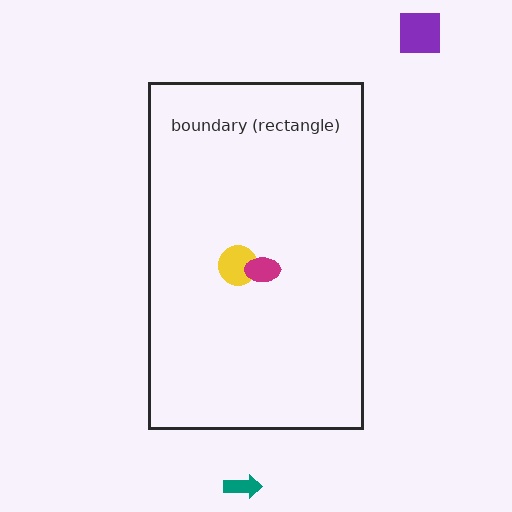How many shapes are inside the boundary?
2 inside, 2 outside.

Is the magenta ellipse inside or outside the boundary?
Inside.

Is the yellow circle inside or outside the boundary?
Inside.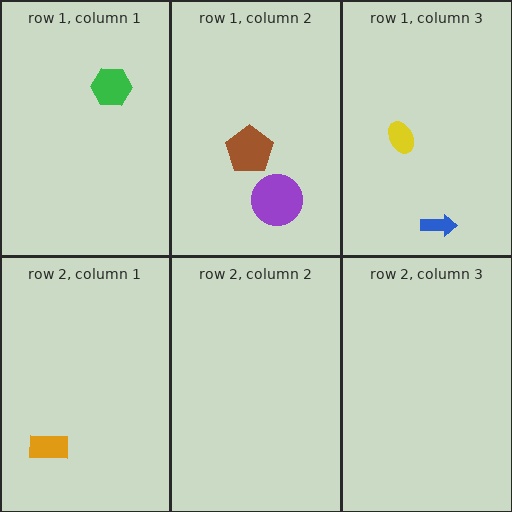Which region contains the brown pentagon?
The row 1, column 2 region.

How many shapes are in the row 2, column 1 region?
1.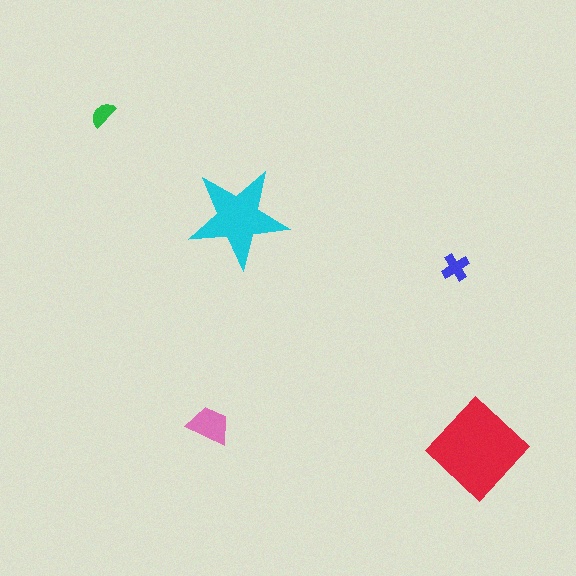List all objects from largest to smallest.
The red diamond, the cyan star, the pink trapezoid, the blue cross, the green semicircle.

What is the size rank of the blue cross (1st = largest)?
4th.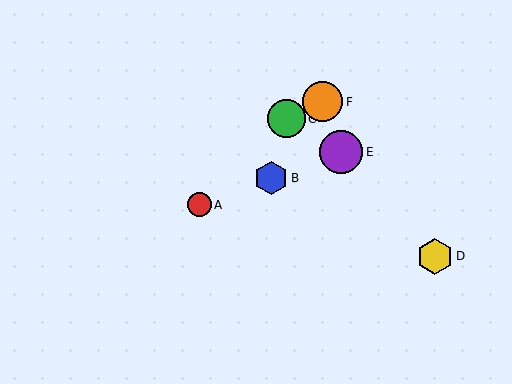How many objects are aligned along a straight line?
3 objects (A, B, E) are aligned along a straight line.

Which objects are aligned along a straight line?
Objects A, B, E are aligned along a straight line.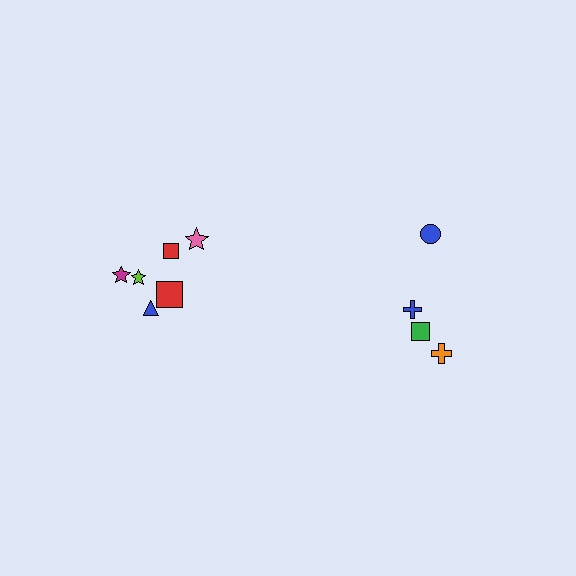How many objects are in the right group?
There are 4 objects.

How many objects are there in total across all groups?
There are 10 objects.